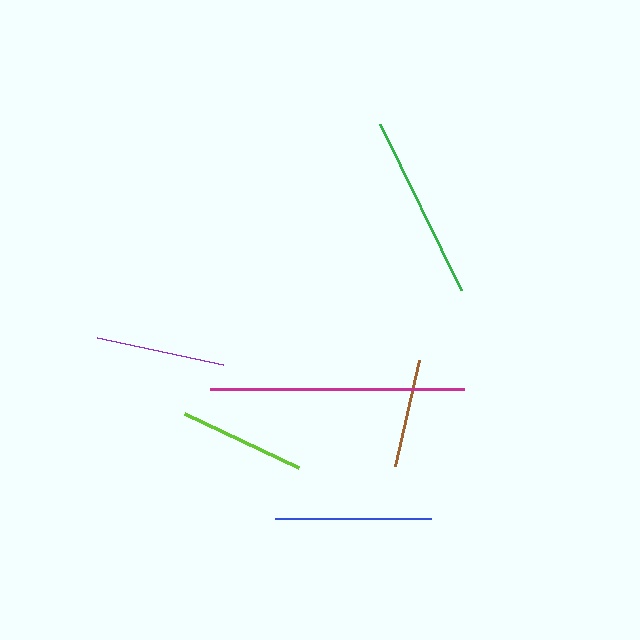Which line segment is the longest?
The magenta line is the longest at approximately 253 pixels.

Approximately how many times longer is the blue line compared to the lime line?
The blue line is approximately 1.2 times the length of the lime line.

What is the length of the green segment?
The green segment is approximately 184 pixels long.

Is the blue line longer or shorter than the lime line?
The blue line is longer than the lime line.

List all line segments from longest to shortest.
From longest to shortest: magenta, green, blue, purple, lime, brown.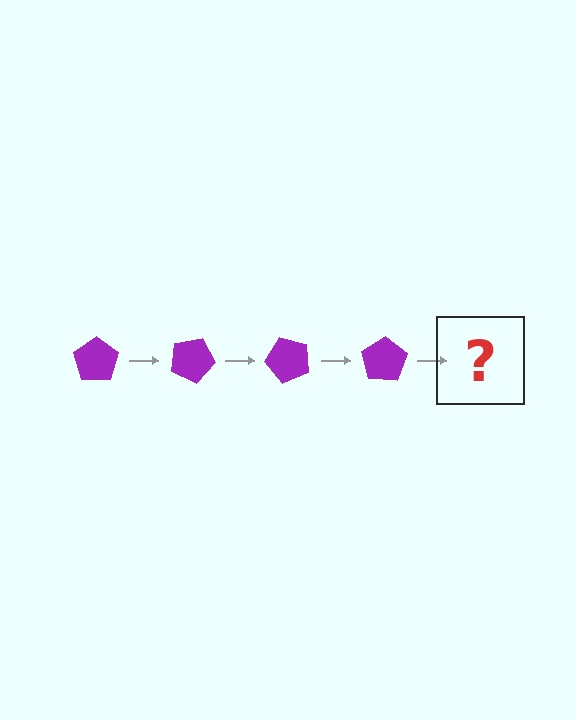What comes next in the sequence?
The next element should be a purple pentagon rotated 100 degrees.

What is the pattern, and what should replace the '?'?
The pattern is that the pentagon rotates 25 degrees each step. The '?' should be a purple pentagon rotated 100 degrees.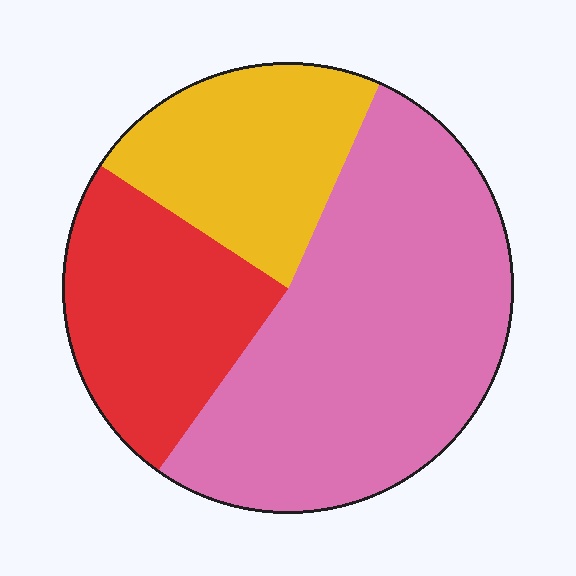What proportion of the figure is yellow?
Yellow covers around 25% of the figure.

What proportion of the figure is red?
Red takes up about one quarter (1/4) of the figure.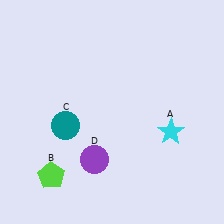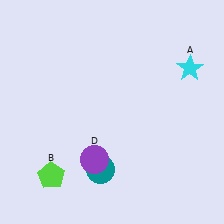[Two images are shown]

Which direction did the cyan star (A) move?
The cyan star (A) moved up.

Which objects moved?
The objects that moved are: the cyan star (A), the teal circle (C).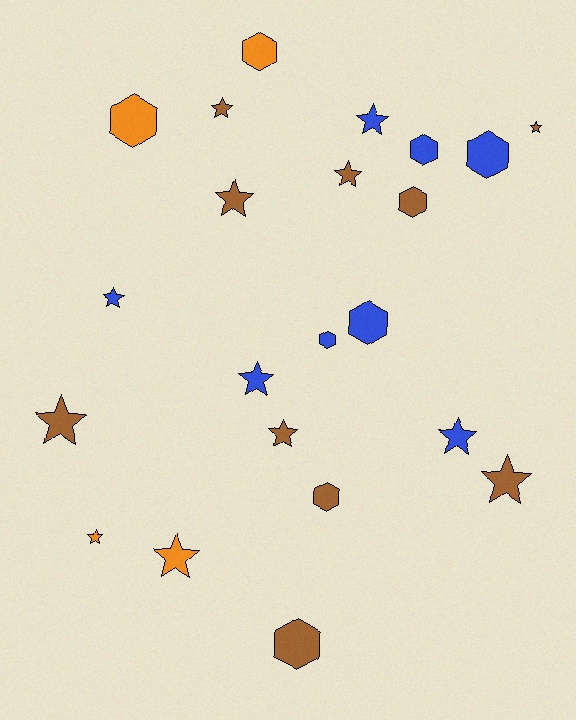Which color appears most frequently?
Brown, with 10 objects.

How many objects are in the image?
There are 22 objects.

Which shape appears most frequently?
Star, with 13 objects.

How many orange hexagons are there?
There are 2 orange hexagons.